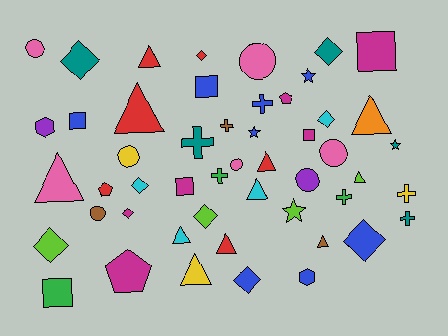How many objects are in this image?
There are 50 objects.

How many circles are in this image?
There are 7 circles.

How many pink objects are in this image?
There are 5 pink objects.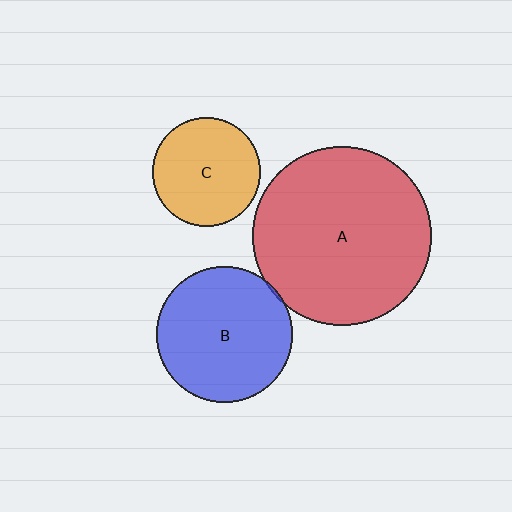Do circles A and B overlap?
Yes.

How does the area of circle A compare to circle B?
Approximately 1.7 times.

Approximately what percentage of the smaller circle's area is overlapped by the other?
Approximately 5%.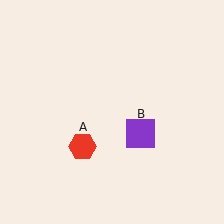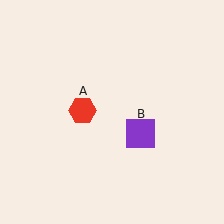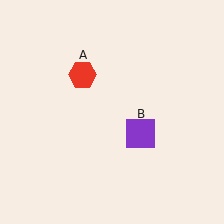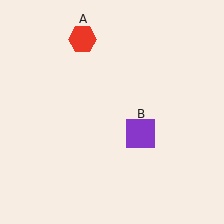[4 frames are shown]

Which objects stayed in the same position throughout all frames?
Purple square (object B) remained stationary.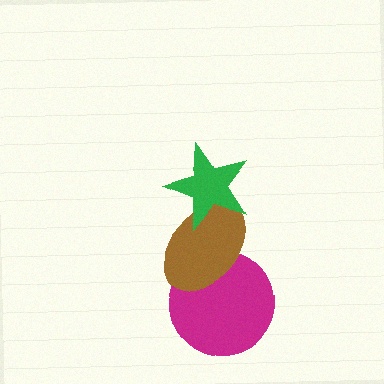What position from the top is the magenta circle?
The magenta circle is 3rd from the top.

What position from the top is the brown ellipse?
The brown ellipse is 2nd from the top.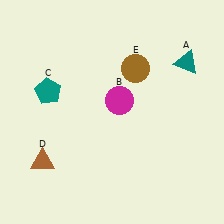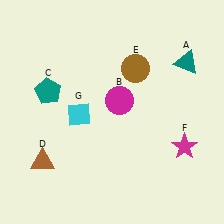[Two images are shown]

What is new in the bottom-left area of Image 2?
A cyan diamond (G) was added in the bottom-left area of Image 2.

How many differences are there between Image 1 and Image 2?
There are 2 differences between the two images.